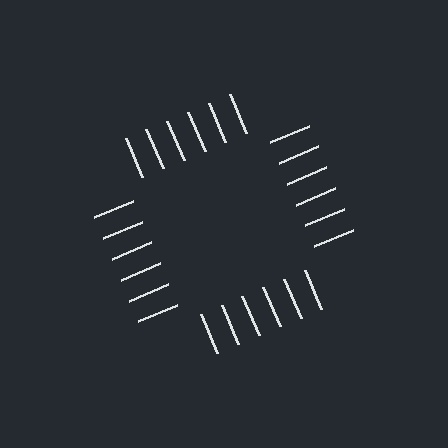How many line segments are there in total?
24 — 6 along each of the 4 edges.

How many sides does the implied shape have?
4 sides — the line-ends trace a square.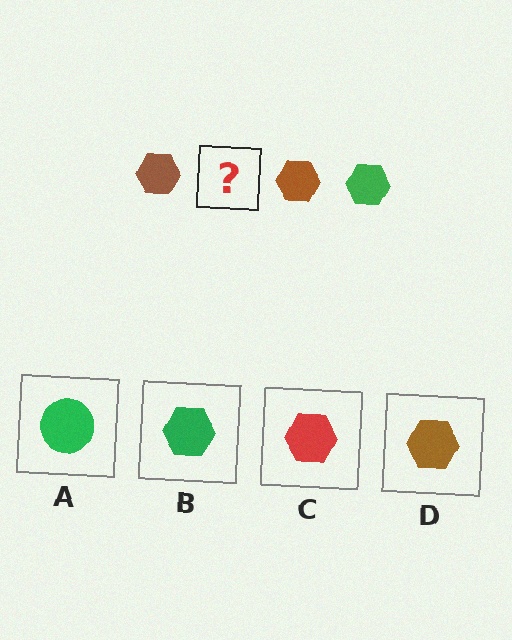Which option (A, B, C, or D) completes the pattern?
B.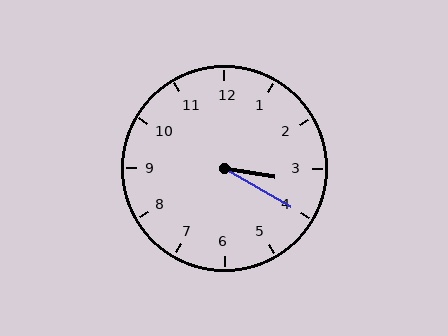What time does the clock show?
3:20.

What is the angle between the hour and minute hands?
Approximately 20 degrees.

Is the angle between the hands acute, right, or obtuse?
It is acute.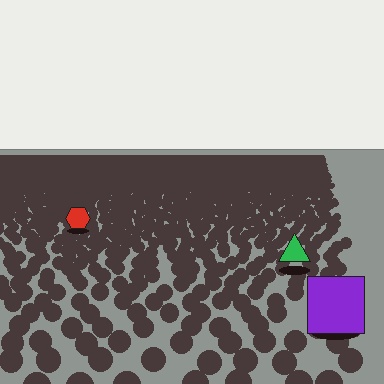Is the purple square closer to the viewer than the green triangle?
Yes. The purple square is closer — you can tell from the texture gradient: the ground texture is coarser near it.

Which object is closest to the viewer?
The purple square is closest. The texture marks near it are larger and more spread out.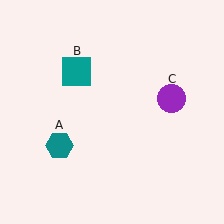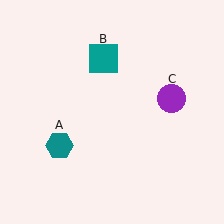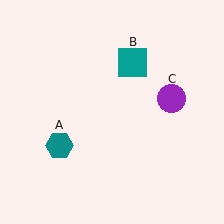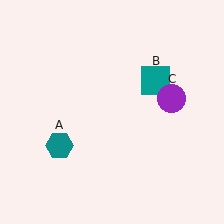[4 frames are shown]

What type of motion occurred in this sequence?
The teal square (object B) rotated clockwise around the center of the scene.